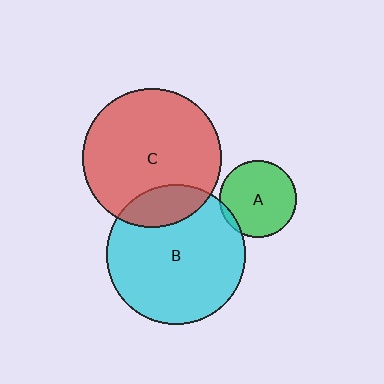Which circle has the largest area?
Circle C (red).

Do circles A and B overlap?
Yes.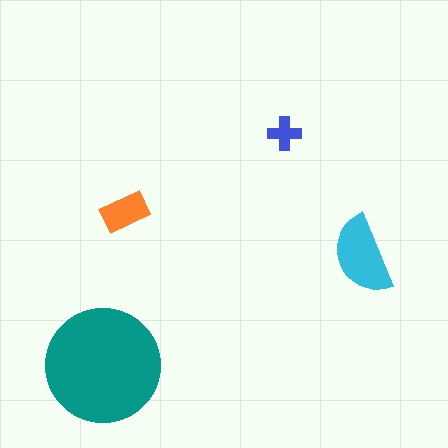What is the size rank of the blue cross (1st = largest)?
4th.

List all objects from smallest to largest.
The blue cross, the orange rectangle, the cyan semicircle, the teal circle.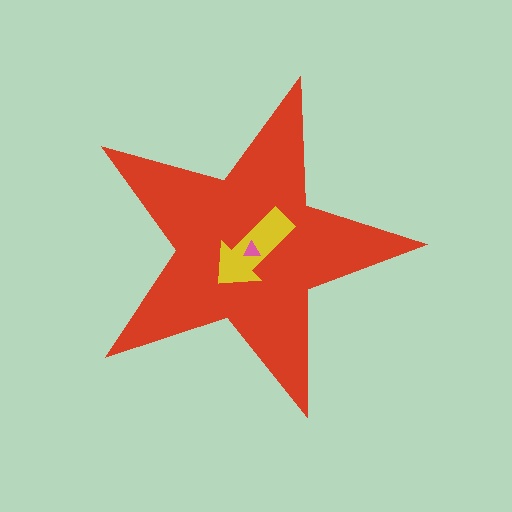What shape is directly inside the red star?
The yellow arrow.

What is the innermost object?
The pink triangle.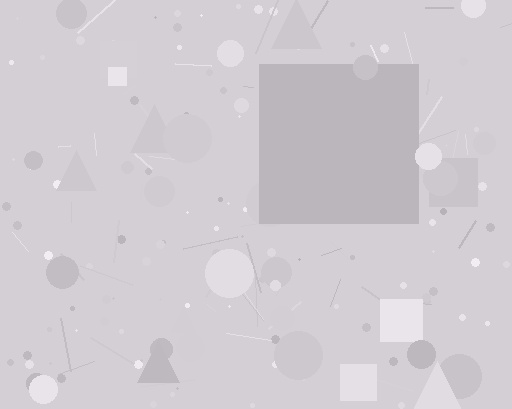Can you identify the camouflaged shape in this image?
The camouflaged shape is a square.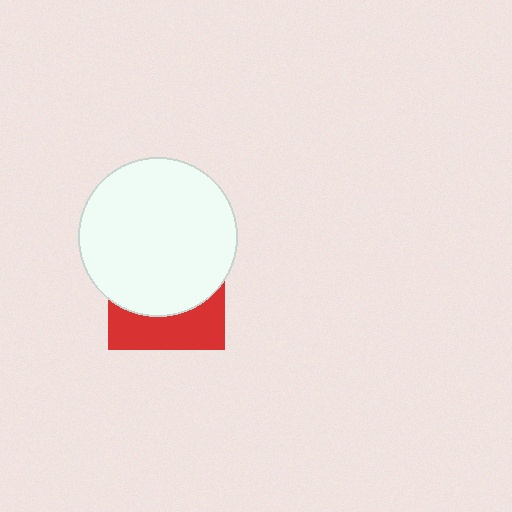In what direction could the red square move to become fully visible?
The red square could move down. That would shift it out from behind the white circle entirely.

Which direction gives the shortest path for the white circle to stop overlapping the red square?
Moving up gives the shortest separation.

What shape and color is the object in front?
The object in front is a white circle.